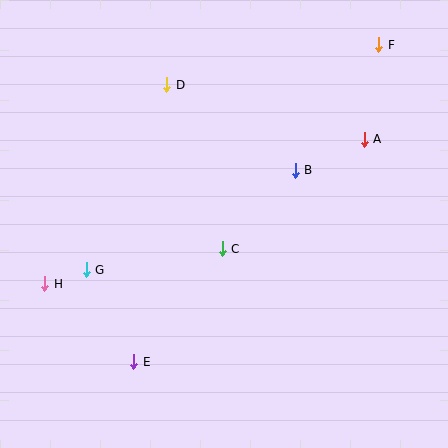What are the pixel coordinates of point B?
Point B is at (295, 170).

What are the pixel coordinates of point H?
Point H is at (45, 284).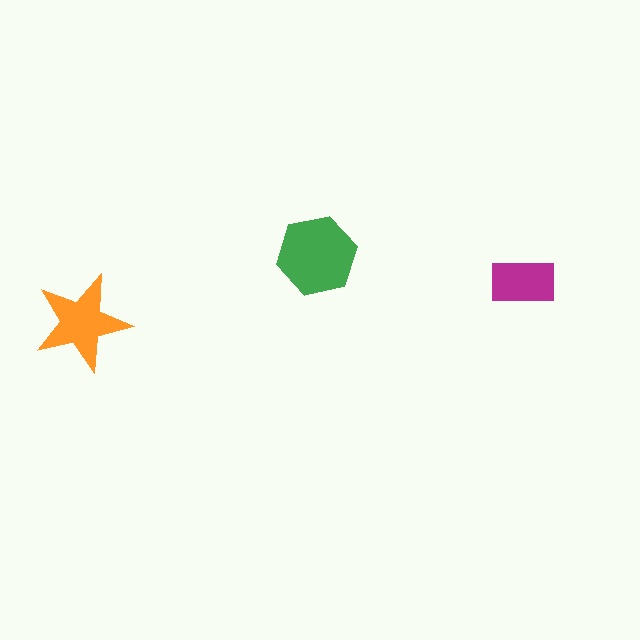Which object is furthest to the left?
The orange star is leftmost.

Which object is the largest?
The green hexagon.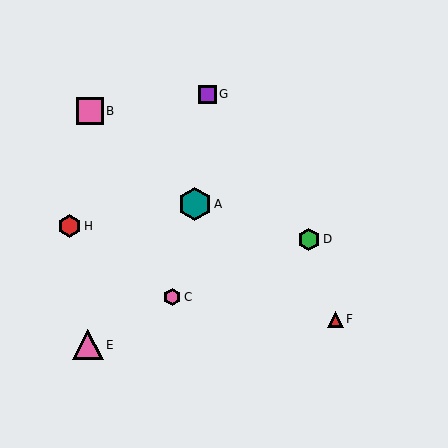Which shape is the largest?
The teal hexagon (labeled A) is the largest.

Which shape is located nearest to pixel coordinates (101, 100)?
The pink square (labeled B) at (90, 111) is nearest to that location.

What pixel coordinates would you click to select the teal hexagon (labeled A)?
Click at (195, 204) to select the teal hexagon A.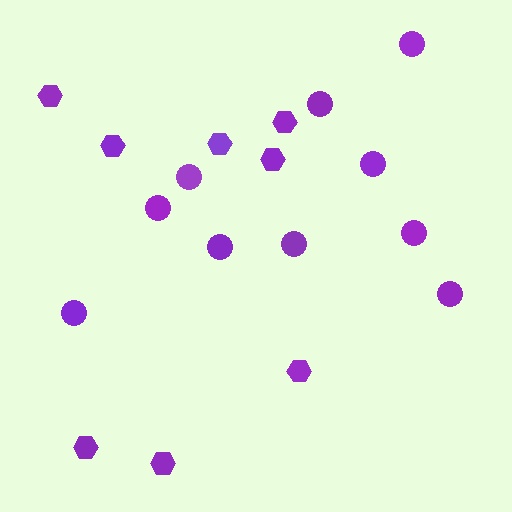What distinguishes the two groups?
There are 2 groups: one group of circles (10) and one group of hexagons (8).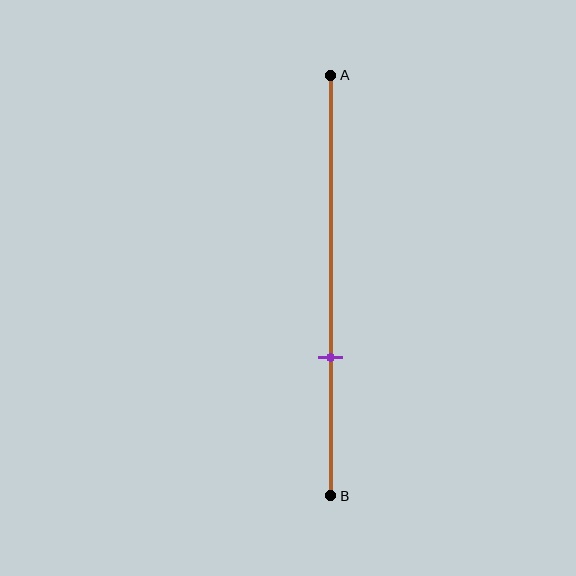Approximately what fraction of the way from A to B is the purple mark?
The purple mark is approximately 65% of the way from A to B.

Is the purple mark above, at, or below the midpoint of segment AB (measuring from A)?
The purple mark is below the midpoint of segment AB.